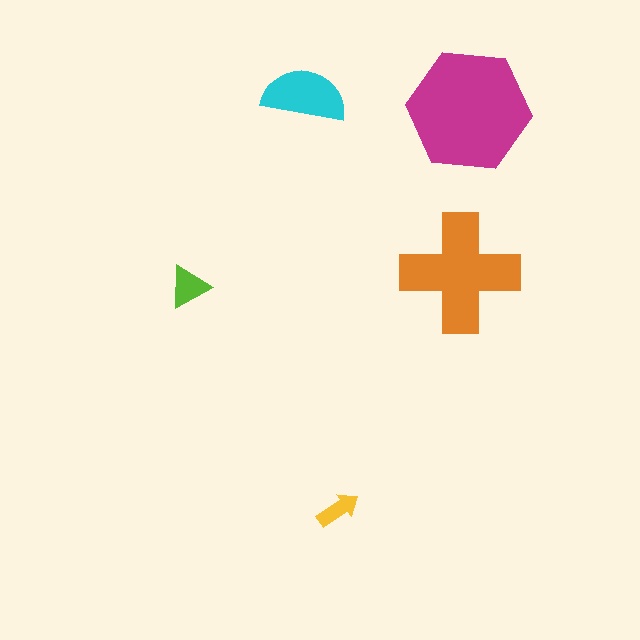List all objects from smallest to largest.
The yellow arrow, the lime triangle, the cyan semicircle, the orange cross, the magenta hexagon.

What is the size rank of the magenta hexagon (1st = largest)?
1st.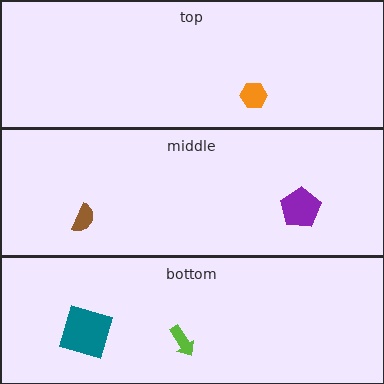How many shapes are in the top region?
1.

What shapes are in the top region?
The orange hexagon.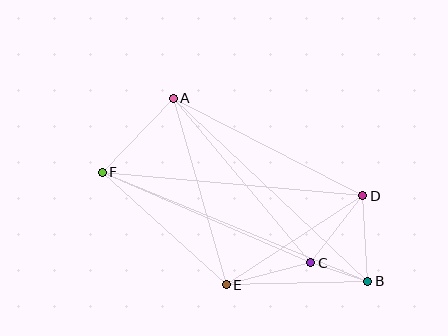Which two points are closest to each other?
Points B and C are closest to each other.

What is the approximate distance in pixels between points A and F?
The distance between A and F is approximately 103 pixels.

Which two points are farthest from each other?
Points B and F are farthest from each other.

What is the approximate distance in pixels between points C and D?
The distance between C and D is approximately 85 pixels.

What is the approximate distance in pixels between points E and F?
The distance between E and F is approximately 167 pixels.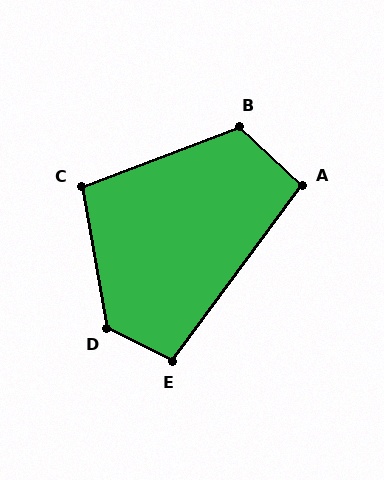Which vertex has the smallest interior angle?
A, at approximately 97 degrees.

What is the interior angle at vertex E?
Approximately 100 degrees (obtuse).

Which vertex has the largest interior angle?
D, at approximately 127 degrees.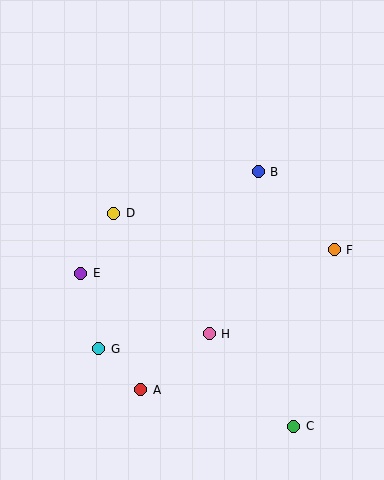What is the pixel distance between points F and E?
The distance between F and E is 254 pixels.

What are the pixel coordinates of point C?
Point C is at (294, 426).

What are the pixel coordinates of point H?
Point H is at (209, 334).